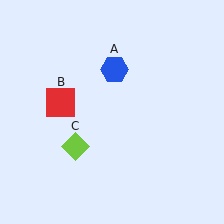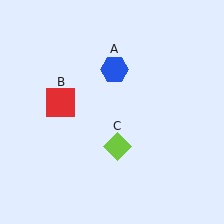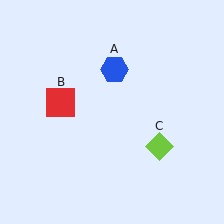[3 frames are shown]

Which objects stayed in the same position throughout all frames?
Blue hexagon (object A) and red square (object B) remained stationary.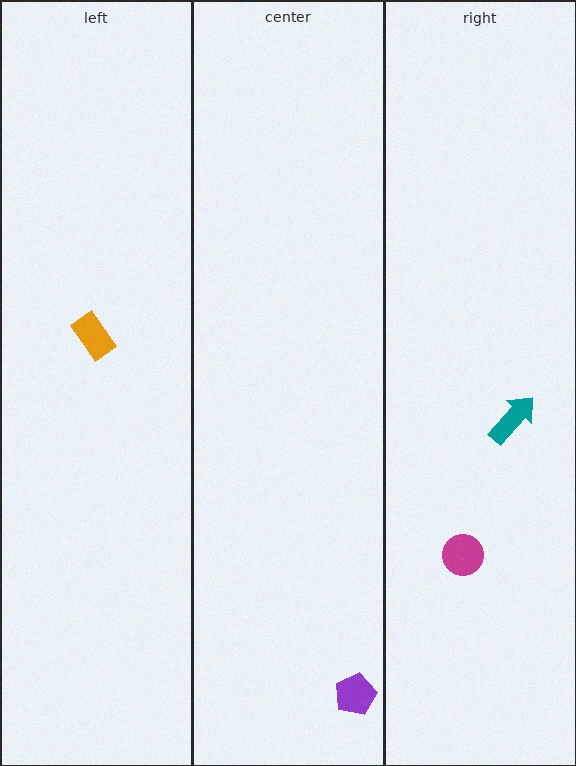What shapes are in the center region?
The purple pentagon.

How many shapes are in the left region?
1.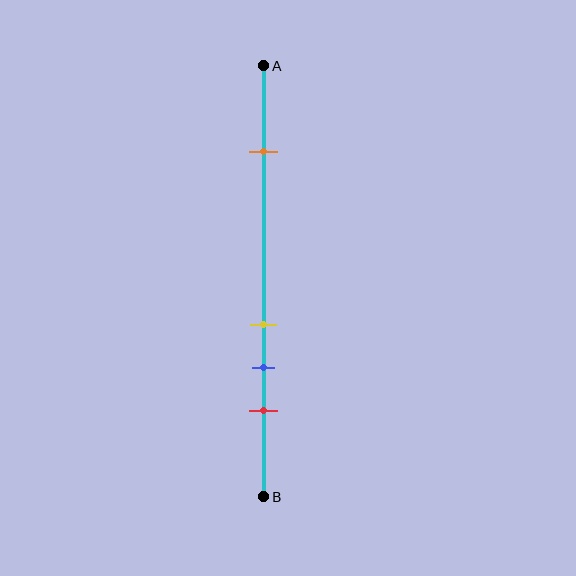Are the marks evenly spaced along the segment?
No, the marks are not evenly spaced.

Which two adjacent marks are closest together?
The yellow and blue marks are the closest adjacent pair.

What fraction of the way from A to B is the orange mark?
The orange mark is approximately 20% (0.2) of the way from A to B.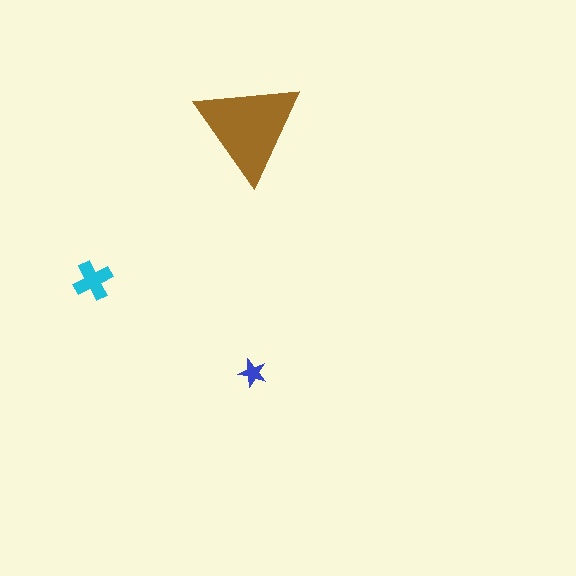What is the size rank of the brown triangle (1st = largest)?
1st.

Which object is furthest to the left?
The cyan cross is leftmost.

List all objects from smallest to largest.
The blue star, the cyan cross, the brown triangle.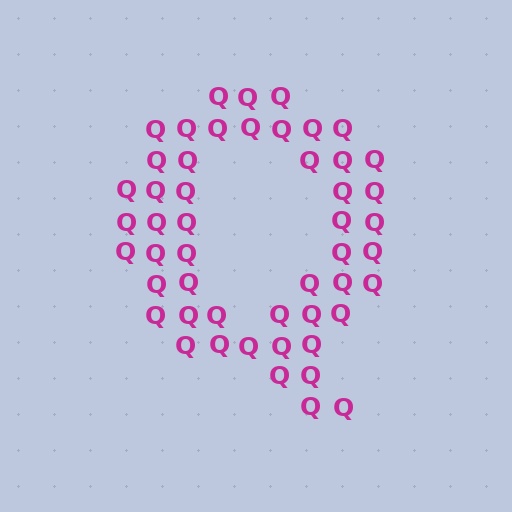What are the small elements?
The small elements are letter Q's.